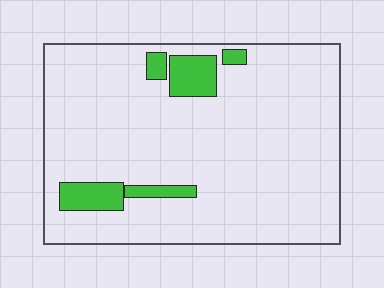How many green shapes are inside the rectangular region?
5.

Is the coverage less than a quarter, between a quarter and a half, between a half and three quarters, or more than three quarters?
Less than a quarter.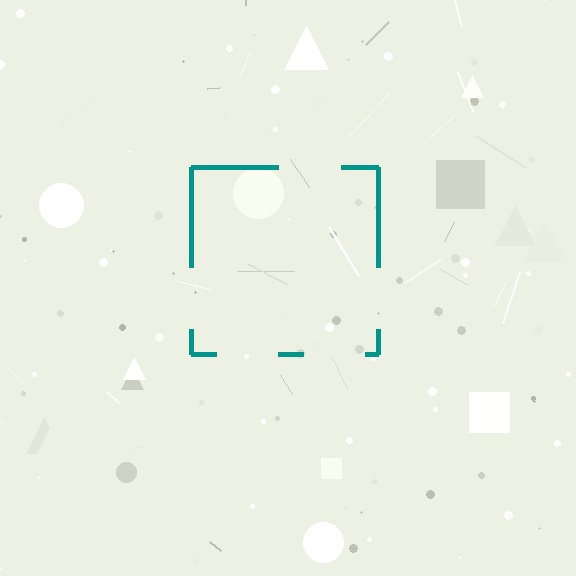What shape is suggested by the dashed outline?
The dashed outline suggests a square.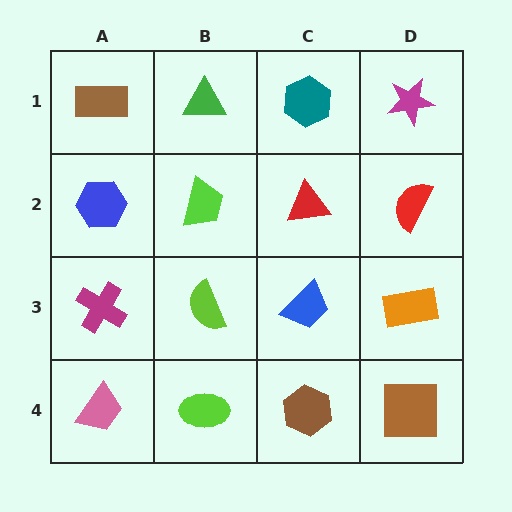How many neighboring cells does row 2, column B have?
4.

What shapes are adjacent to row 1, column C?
A red triangle (row 2, column C), a green triangle (row 1, column B), a magenta star (row 1, column D).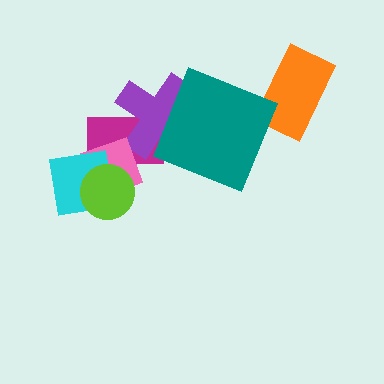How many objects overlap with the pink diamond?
3 objects overlap with the pink diamond.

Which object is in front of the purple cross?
The teal square is in front of the purple cross.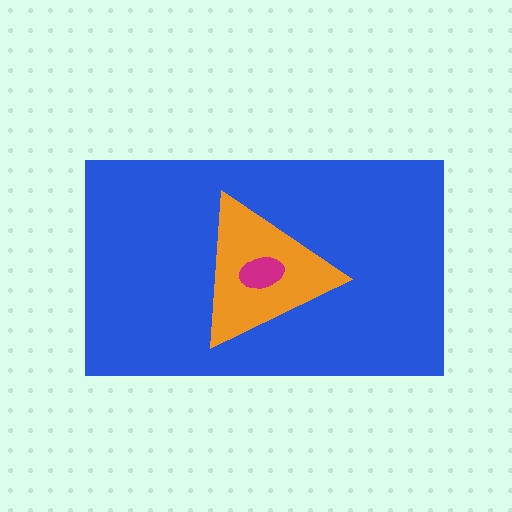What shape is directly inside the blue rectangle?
The orange triangle.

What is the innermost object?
The magenta ellipse.